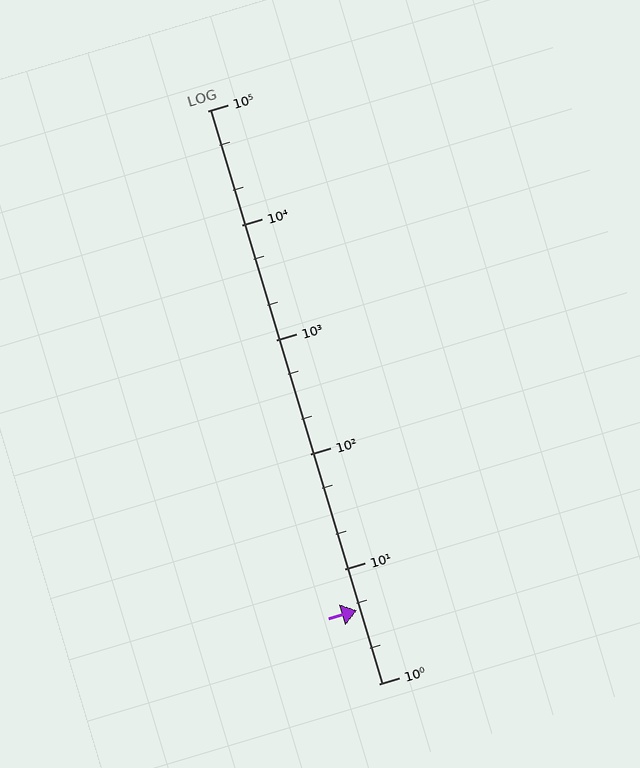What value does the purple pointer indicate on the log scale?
The pointer indicates approximately 4.4.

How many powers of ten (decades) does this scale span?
The scale spans 5 decades, from 1 to 100000.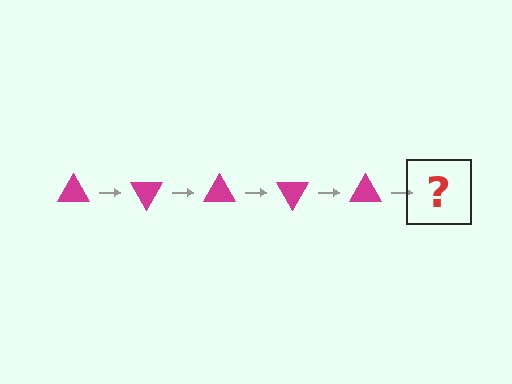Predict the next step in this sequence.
The next step is a magenta triangle rotated 300 degrees.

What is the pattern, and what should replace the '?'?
The pattern is that the triangle rotates 60 degrees each step. The '?' should be a magenta triangle rotated 300 degrees.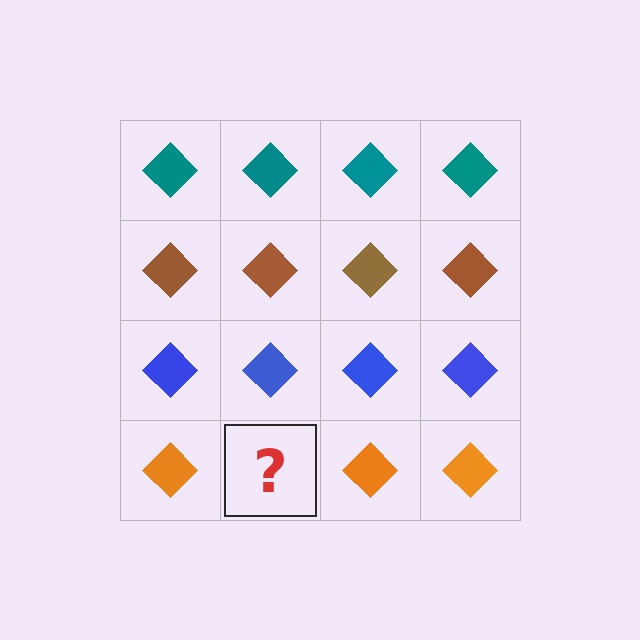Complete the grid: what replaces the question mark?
The question mark should be replaced with an orange diamond.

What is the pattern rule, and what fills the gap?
The rule is that each row has a consistent color. The gap should be filled with an orange diamond.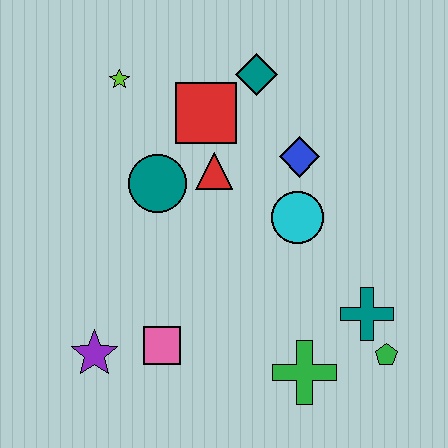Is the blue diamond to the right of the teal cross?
No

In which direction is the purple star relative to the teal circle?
The purple star is below the teal circle.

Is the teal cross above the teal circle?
No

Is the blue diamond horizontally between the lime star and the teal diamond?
No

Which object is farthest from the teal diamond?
The purple star is farthest from the teal diamond.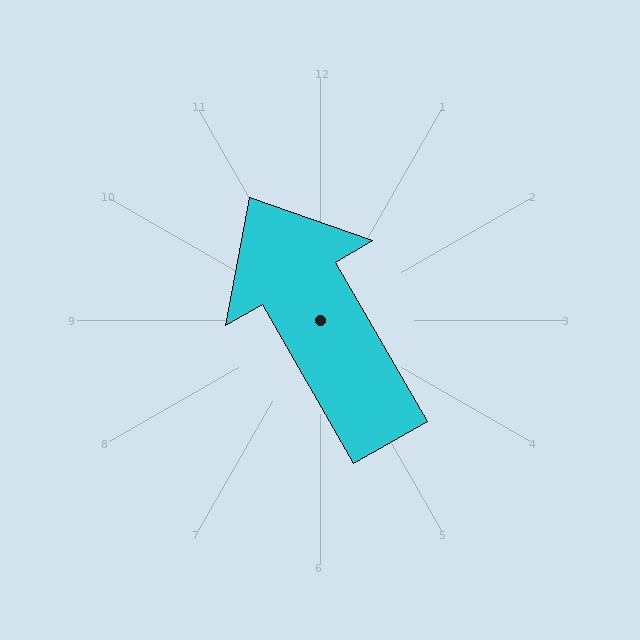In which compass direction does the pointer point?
Northwest.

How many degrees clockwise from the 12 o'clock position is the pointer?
Approximately 330 degrees.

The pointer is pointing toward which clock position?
Roughly 11 o'clock.